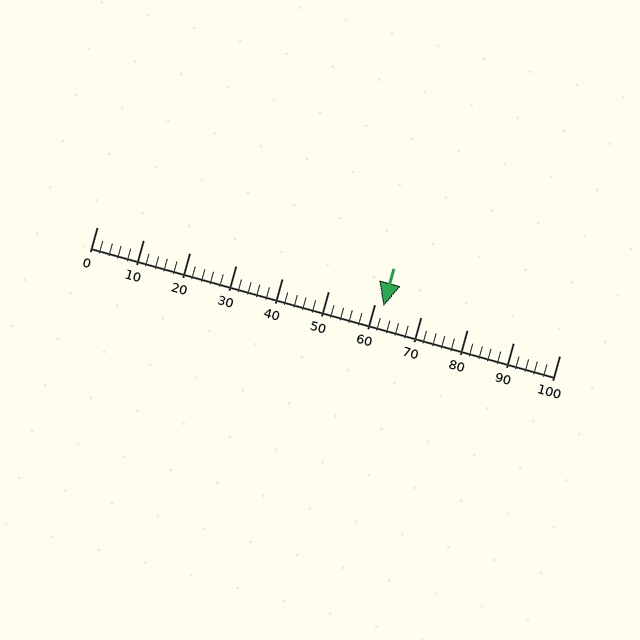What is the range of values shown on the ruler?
The ruler shows values from 0 to 100.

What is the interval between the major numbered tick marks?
The major tick marks are spaced 10 units apart.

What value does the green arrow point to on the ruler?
The green arrow points to approximately 62.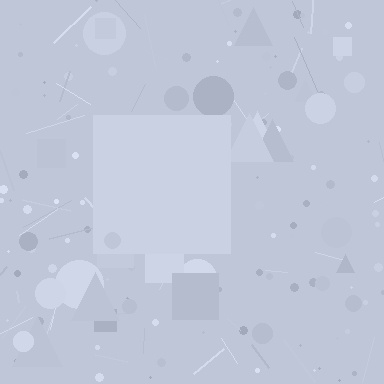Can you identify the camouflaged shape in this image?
The camouflaged shape is a square.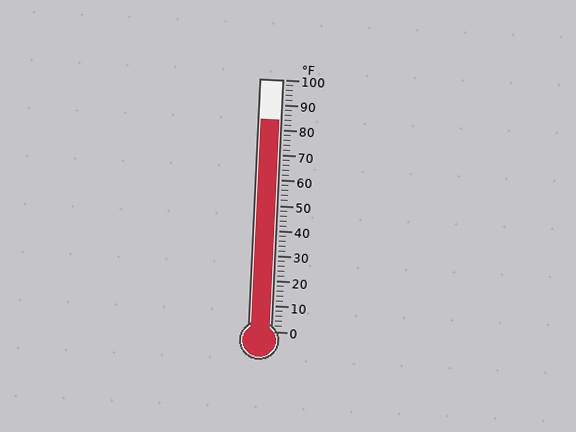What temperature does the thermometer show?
The thermometer shows approximately 84°F.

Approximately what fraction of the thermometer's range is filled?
The thermometer is filled to approximately 85% of its range.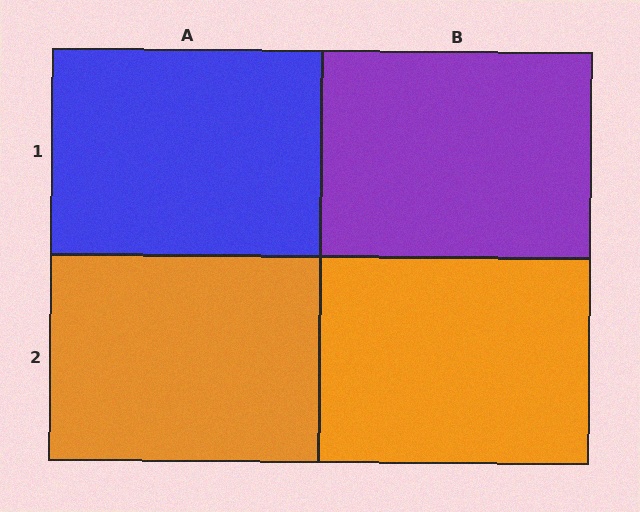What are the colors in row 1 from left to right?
Blue, purple.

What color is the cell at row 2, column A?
Orange.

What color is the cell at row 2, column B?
Orange.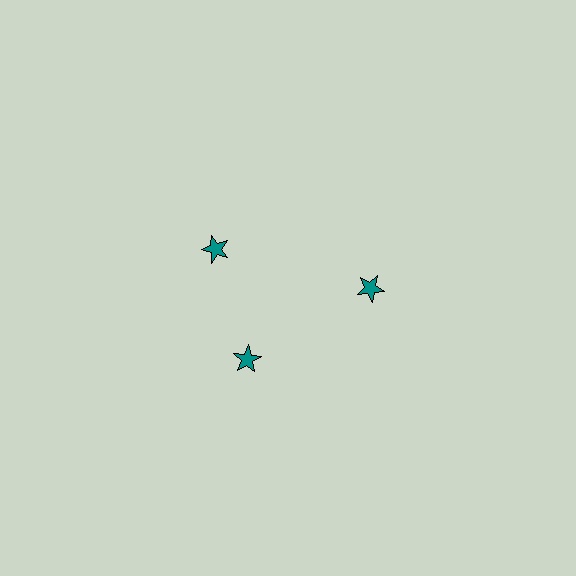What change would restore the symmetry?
The symmetry would be restored by rotating it back into even spacing with its neighbors so that all 3 stars sit at equal angles and equal distance from the center.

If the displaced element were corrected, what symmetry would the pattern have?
It would have 3-fold rotational symmetry — the pattern would map onto itself every 120 degrees.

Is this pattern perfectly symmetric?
No. The 3 teal stars are arranged in a ring, but one element near the 11 o'clock position is rotated out of alignment along the ring, breaking the 3-fold rotational symmetry.